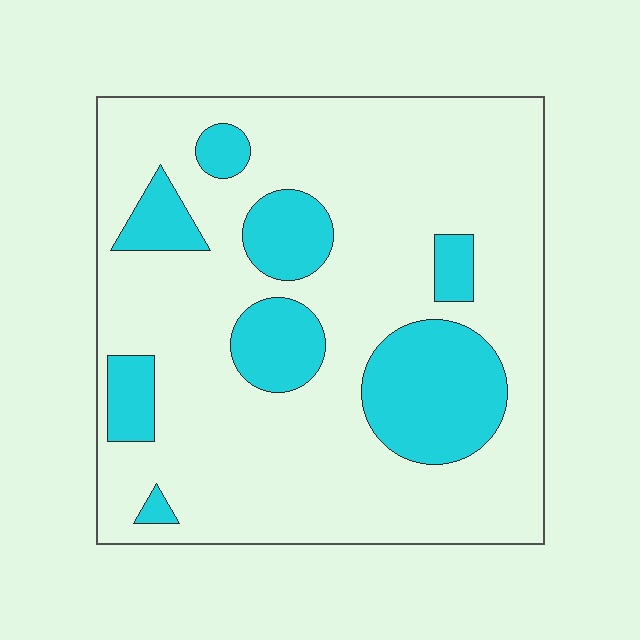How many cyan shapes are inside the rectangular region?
8.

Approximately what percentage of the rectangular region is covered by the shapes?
Approximately 25%.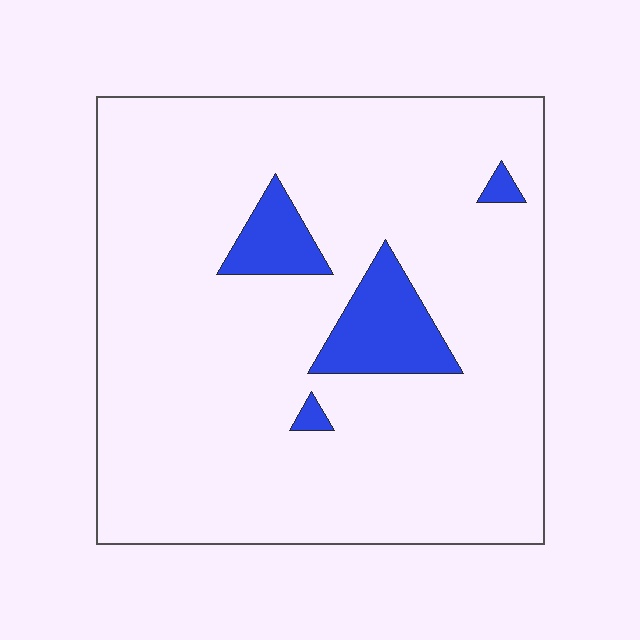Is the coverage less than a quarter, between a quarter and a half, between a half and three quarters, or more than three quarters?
Less than a quarter.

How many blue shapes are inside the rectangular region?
4.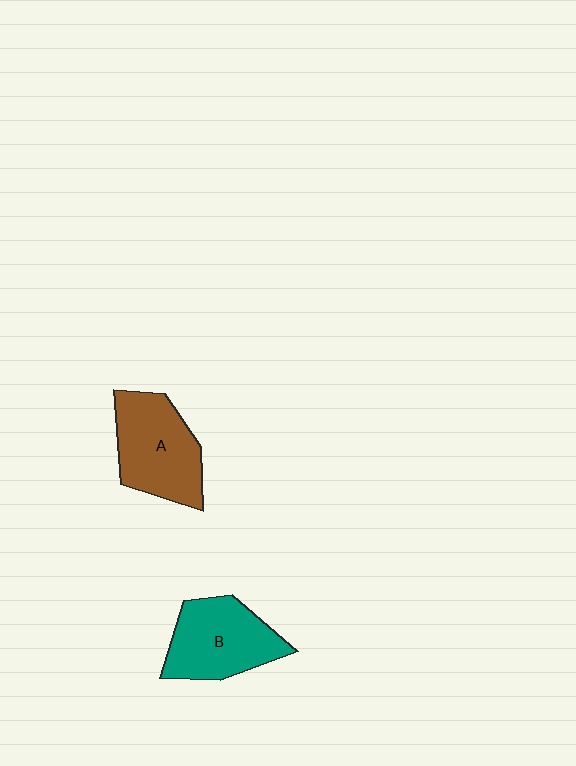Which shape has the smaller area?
Shape B (teal).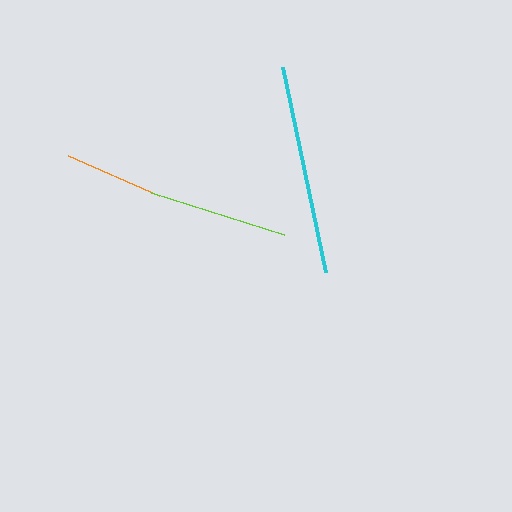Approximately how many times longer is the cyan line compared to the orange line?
The cyan line is approximately 2.1 times the length of the orange line.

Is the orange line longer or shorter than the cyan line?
The cyan line is longer than the orange line.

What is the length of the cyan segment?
The cyan segment is approximately 210 pixels long.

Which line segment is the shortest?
The orange line is the shortest at approximately 99 pixels.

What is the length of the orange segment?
The orange segment is approximately 99 pixels long.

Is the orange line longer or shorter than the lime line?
The lime line is longer than the orange line.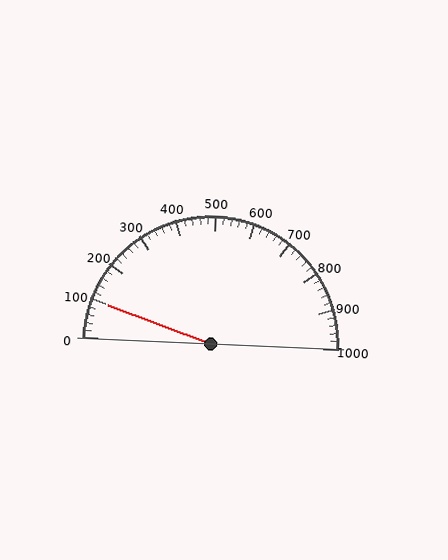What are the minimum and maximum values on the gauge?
The gauge ranges from 0 to 1000.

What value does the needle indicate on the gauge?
The needle indicates approximately 100.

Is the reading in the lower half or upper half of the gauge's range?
The reading is in the lower half of the range (0 to 1000).